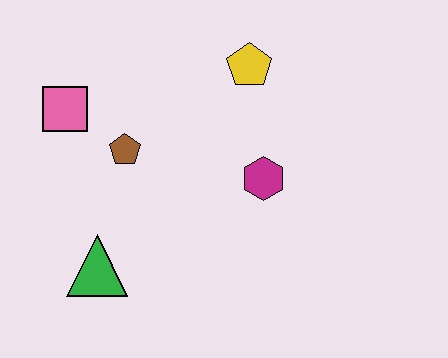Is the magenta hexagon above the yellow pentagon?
No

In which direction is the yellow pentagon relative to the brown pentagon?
The yellow pentagon is to the right of the brown pentagon.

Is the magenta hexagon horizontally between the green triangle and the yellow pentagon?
No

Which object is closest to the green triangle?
The brown pentagon is closest to the green triangle.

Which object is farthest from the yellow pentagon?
The green triangle is farthest from the yellow pentagon.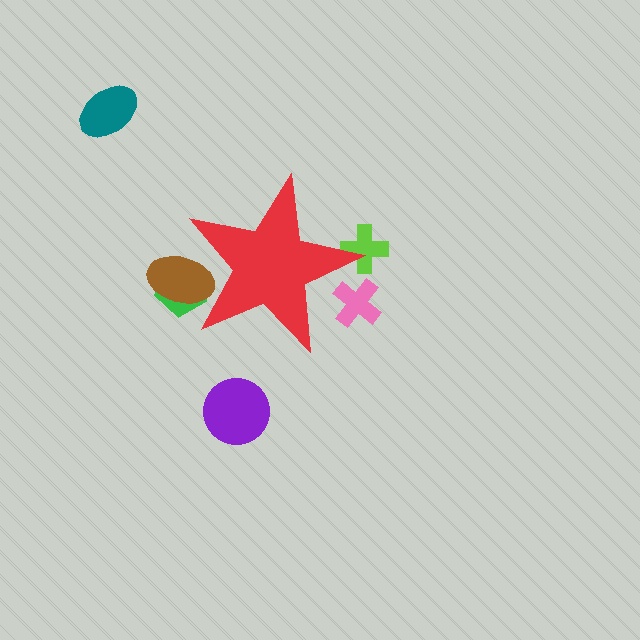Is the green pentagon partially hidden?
Yes, the green pentagon is partially hidden behind the red star.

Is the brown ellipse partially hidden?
Yes, the brown ellipse is partially hidden behind the red star.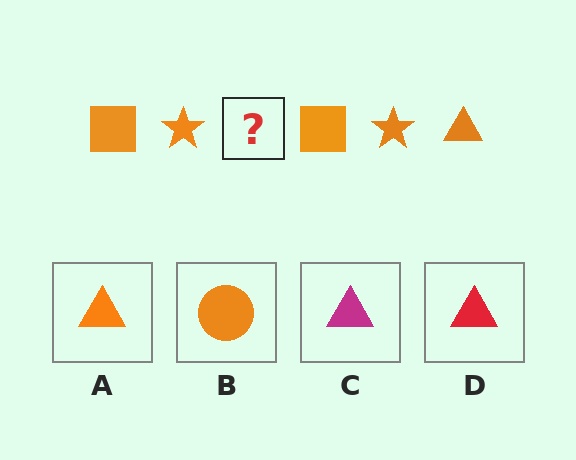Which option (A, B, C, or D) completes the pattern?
A.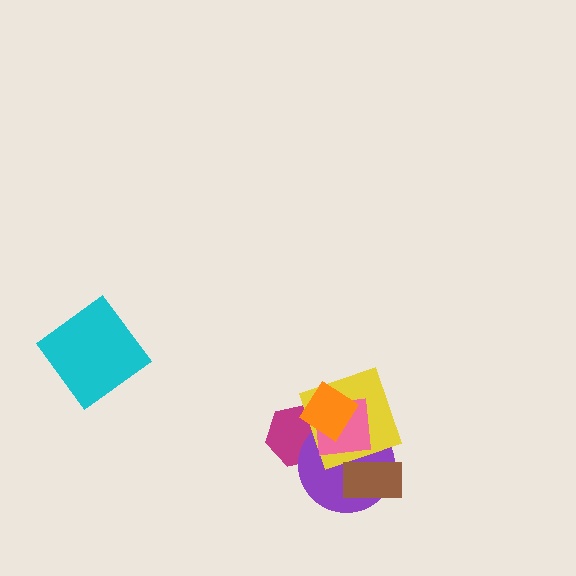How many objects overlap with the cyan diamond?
0 objects overlap with the cyan diamond.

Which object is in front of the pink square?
The orange diamond is in front of the pink square.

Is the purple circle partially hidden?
Yes, it is partially covered by another shape.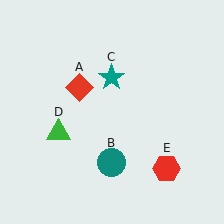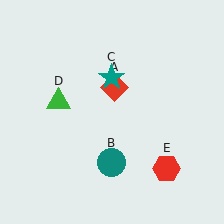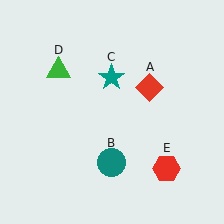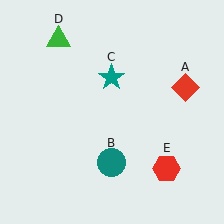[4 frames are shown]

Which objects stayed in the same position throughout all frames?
Teal circle (object B) and teal star (object C) and red hexagon (object E) remained stationary.